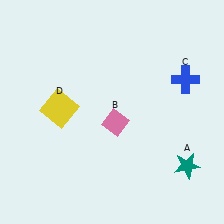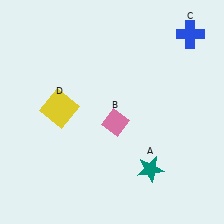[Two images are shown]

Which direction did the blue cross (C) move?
The blue cross (C) moved up.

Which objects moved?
The objects that moved are: the teal star (A), the blue cross (C).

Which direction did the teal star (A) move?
The teal star (A) moved left.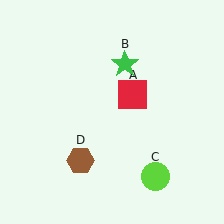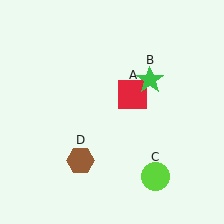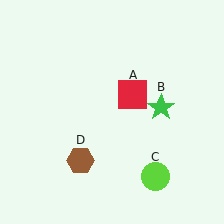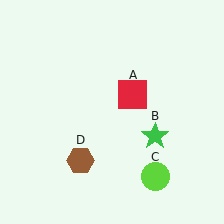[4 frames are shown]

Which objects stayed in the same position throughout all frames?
Red square (object A) and lime circle (object C) and brown hexagon (object D) remained stationary.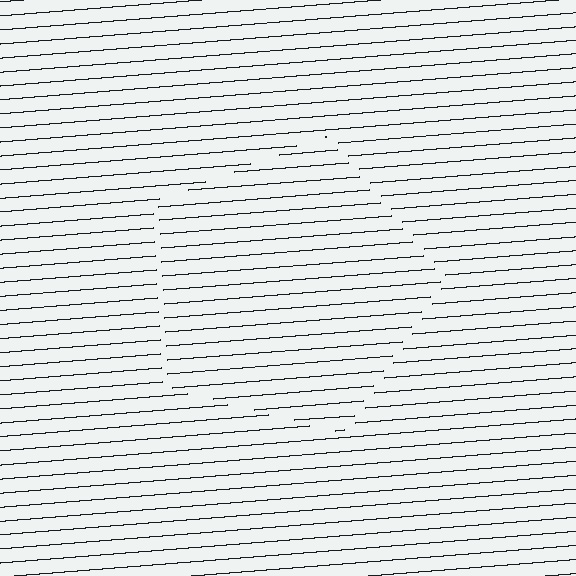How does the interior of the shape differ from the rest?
The interior of the shape contains the same grating, shifted by half a period — the contour is defined by the phase discontinuity where line-ends from the inner and outer gratings abut.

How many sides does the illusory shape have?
5 sides — the line-ends trace a pentagon.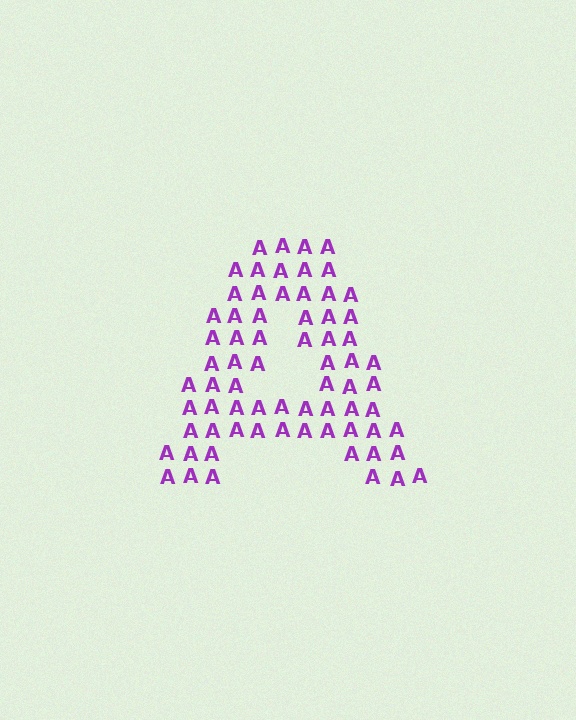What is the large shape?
The large shape is the letter A.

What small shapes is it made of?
It is made of small letter A's.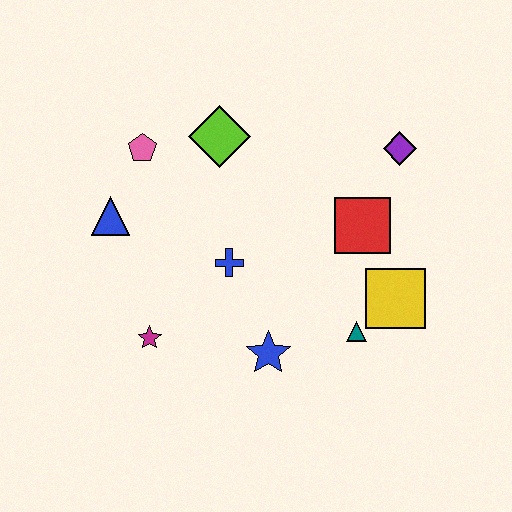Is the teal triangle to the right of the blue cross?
Yes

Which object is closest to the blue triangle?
The pink pentagon is closest to the blue triangle.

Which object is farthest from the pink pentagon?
The yellow square is farthest from the pink pentagon.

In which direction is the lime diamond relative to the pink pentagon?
The lime diamond is to the right of the pink pentagon.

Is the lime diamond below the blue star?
No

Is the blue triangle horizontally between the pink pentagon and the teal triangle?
No